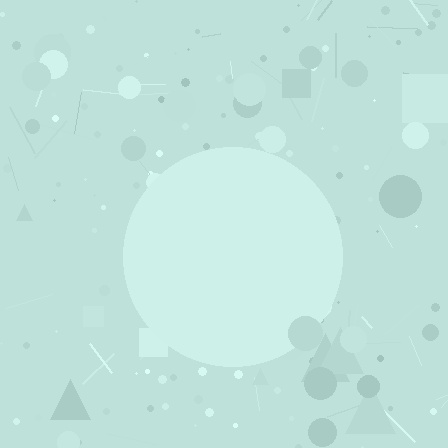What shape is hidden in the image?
A circle is hidden in the image.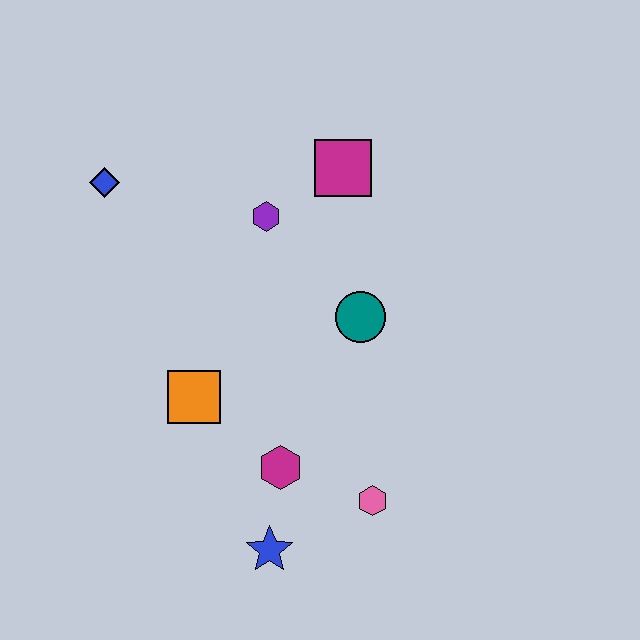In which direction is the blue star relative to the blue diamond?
The blue star is below the blue diamond.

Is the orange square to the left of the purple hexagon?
Yes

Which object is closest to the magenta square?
The purple hexagon is closest to the magenta square.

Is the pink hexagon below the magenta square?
Yes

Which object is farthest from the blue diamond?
The pink hexagon is farthest from the blue diamond.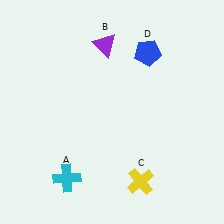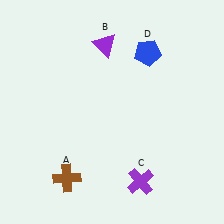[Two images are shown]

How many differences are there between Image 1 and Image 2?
There are 2 differences between the two images.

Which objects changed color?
A changed from cyan to brown. C changed from yellow to purple.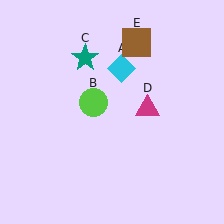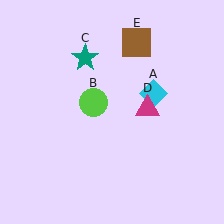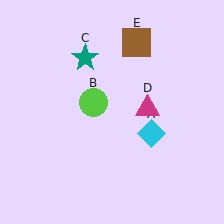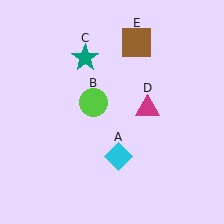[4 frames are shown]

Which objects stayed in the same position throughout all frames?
Lime circle (object B) and teal star (object C) and magenta triangle (object D) and brown square (object E) remained stationary.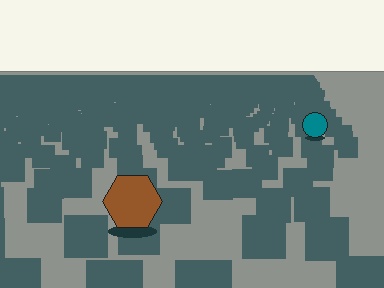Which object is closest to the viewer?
The brown hexagon is closest. The texture marks near it are larger and more spread out.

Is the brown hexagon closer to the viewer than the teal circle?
Yes. The brown hexagon is closer — you can tell from the texture gradient: the ground texture is coarser near it.